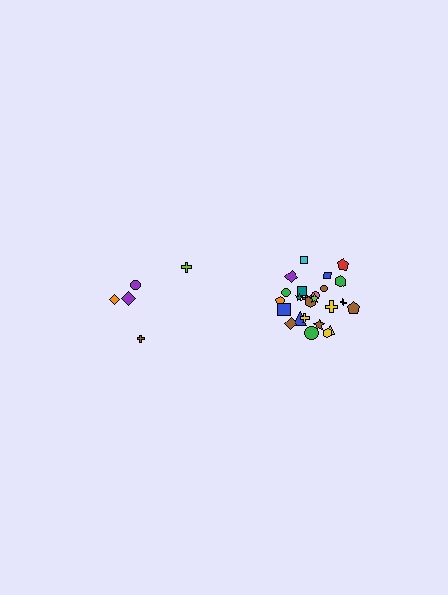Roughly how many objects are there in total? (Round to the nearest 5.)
Roughly 30 objects in total.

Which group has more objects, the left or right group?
The right group.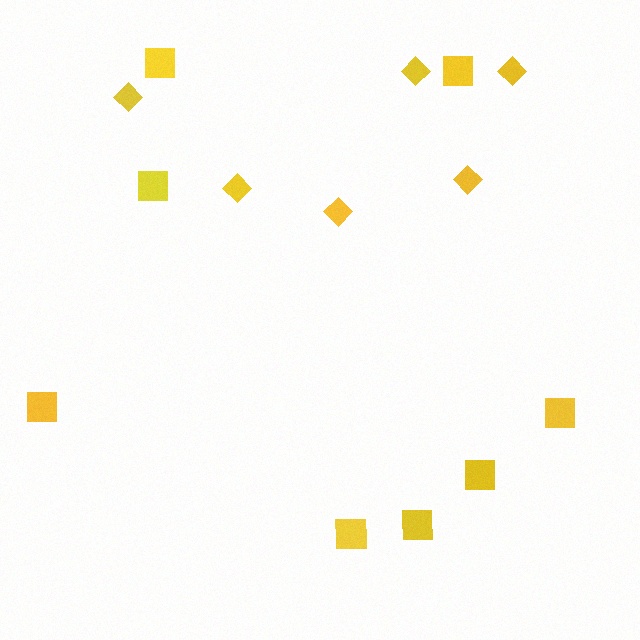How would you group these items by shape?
There are 2 groups: one group of squares (8) and one group of diamonds (6).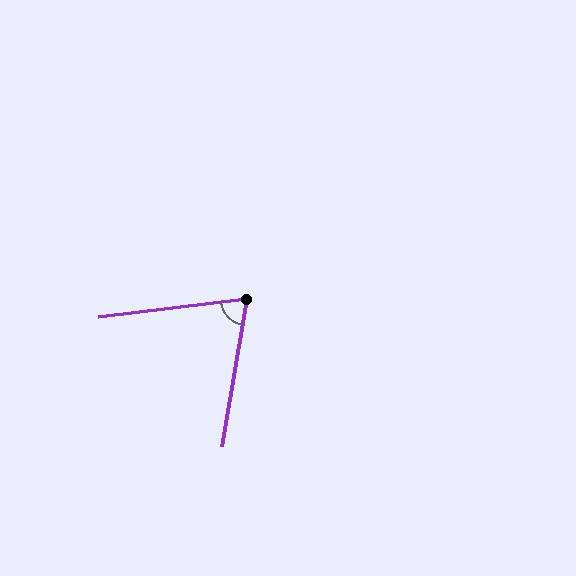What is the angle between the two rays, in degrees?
Approximately 74 degrees.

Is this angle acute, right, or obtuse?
It is acute.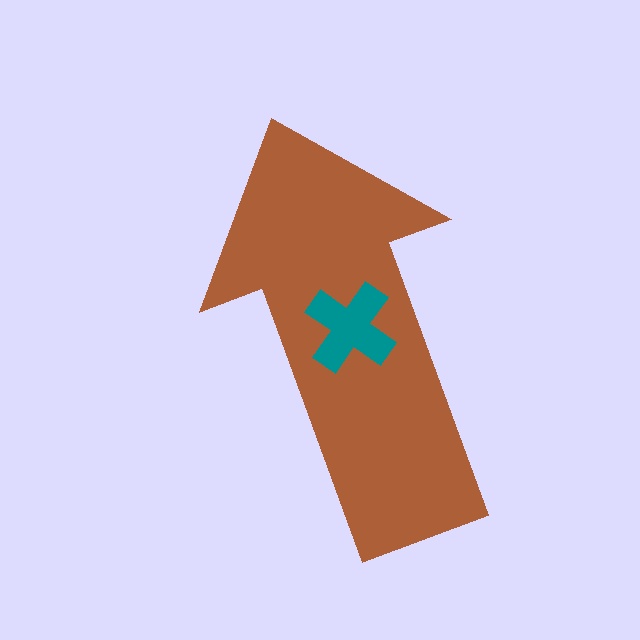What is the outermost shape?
The brown arrow.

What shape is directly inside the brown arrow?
The teal cross.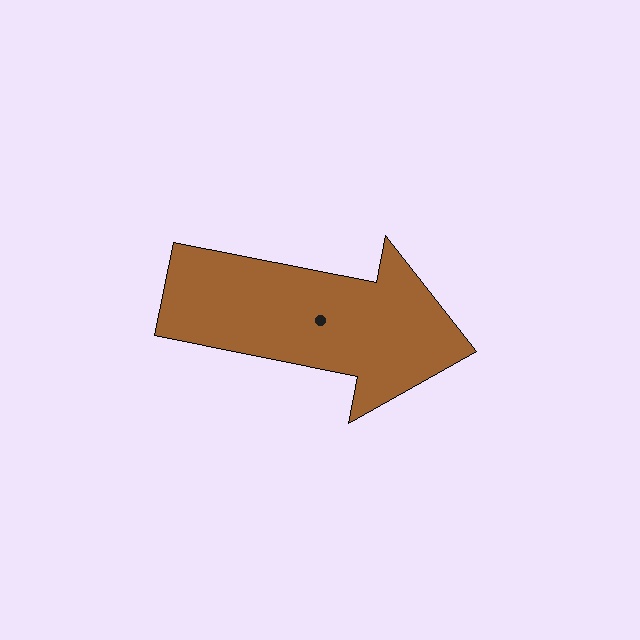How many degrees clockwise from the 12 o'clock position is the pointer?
Approximately 101 degrees.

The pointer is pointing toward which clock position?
Roughly 3 o'clock.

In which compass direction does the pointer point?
East.